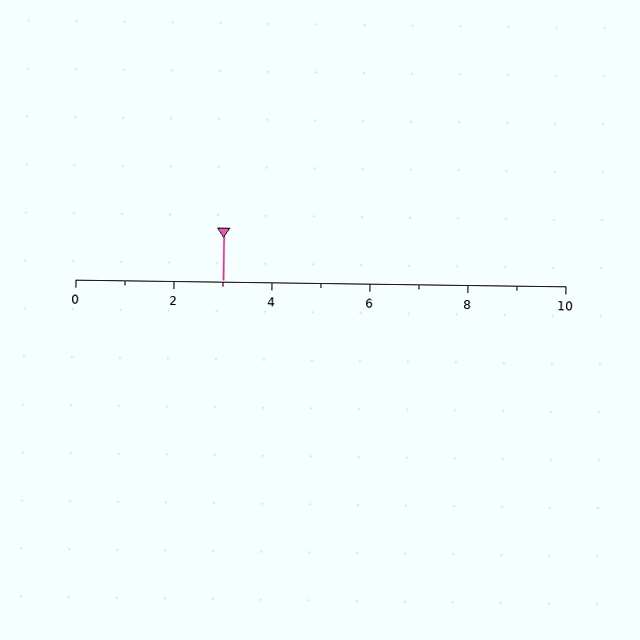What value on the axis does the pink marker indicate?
The marker indicates approximately 3.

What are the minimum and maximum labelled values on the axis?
The axis runs from 0 to 10.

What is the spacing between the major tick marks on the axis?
The major ticks are spaced 2 apart.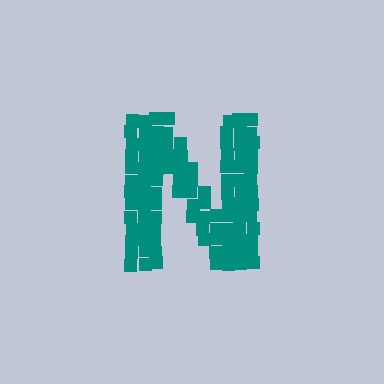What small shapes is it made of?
It is made of small squares.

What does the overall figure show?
The overall figure shows the letter N.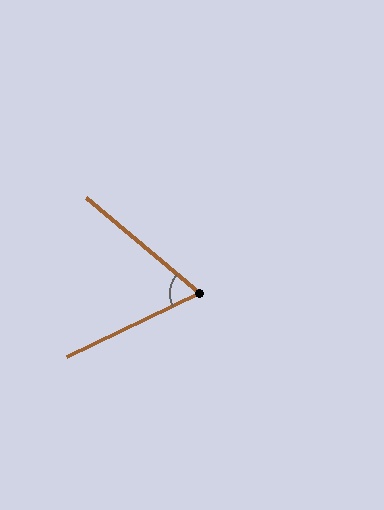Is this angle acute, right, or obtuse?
It is acute.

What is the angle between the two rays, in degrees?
Approximately 65 degrees.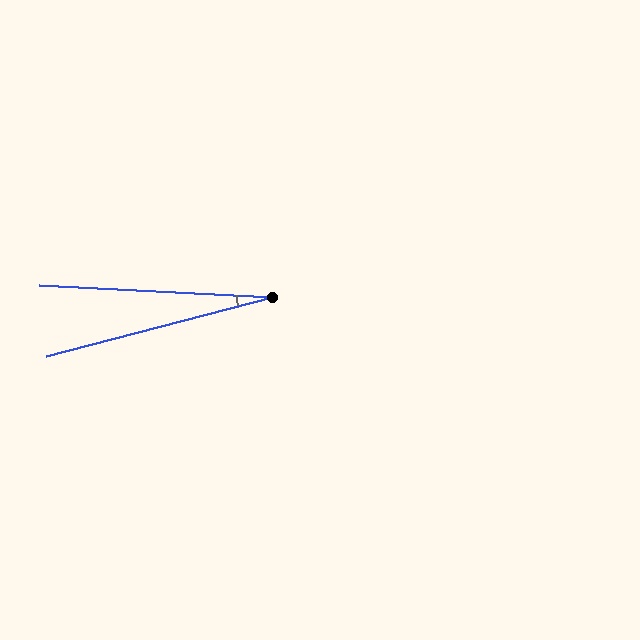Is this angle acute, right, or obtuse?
It is acute.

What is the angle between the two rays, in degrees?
Approximately 18 degrees.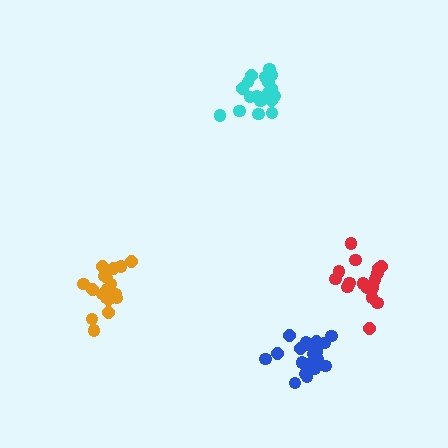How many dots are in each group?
Group 1: 20 dots, Group 2: 19 dots, Group 3: 20 dots, Group 4: 18 dots (77 total).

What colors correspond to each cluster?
The clusters are colored: orange, blue, cyan, red.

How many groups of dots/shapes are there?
There are 4 groups.